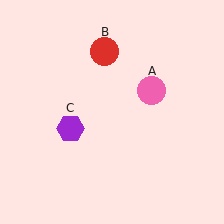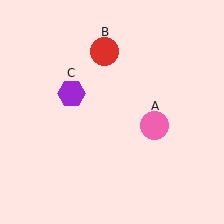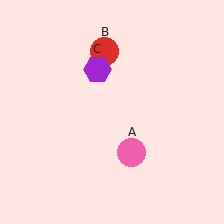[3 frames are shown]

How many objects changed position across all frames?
2 objects changed position: pink circle (object A), purple hexagon (object C).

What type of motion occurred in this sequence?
The pink circle (object A), purple hexagon (object C) rotated clockwise around the center of the scene.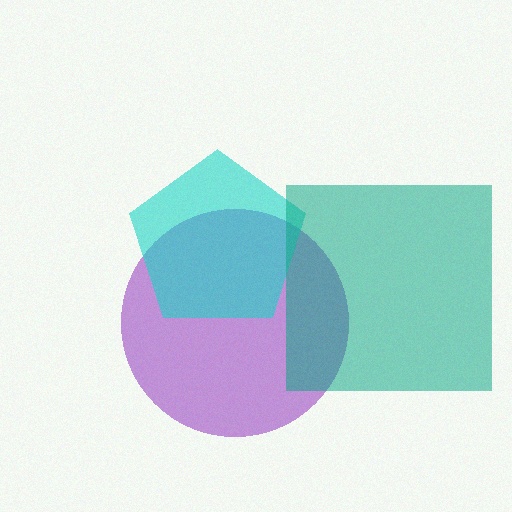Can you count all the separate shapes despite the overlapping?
Yes, there are 3 separate shapes.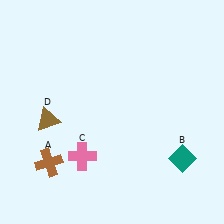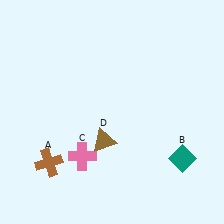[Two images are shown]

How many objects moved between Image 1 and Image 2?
1 object moved between the two images.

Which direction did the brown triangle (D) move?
The brown triangle (D) moved right.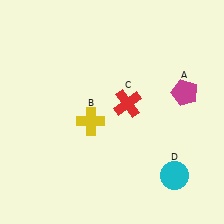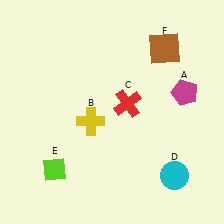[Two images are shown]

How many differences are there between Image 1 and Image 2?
There are 2 differences between the two images.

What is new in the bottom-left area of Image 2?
A lime diamond (E) was added in the bottom-left area of Image 2.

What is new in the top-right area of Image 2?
A brown square (F) was added in the top-right area of Image 2.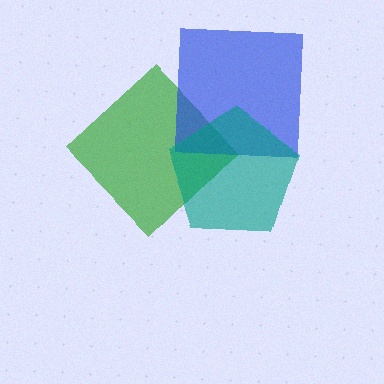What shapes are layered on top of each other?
The layered shapes are: a green diamond, a blue square, a teal pentagon.